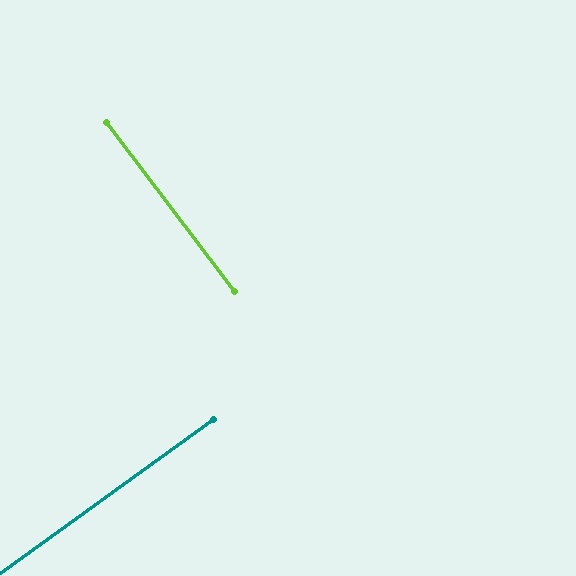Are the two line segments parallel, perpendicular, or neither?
Perpendicular — they meet at approximately 89°.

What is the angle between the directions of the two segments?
Approximately 89 degrees.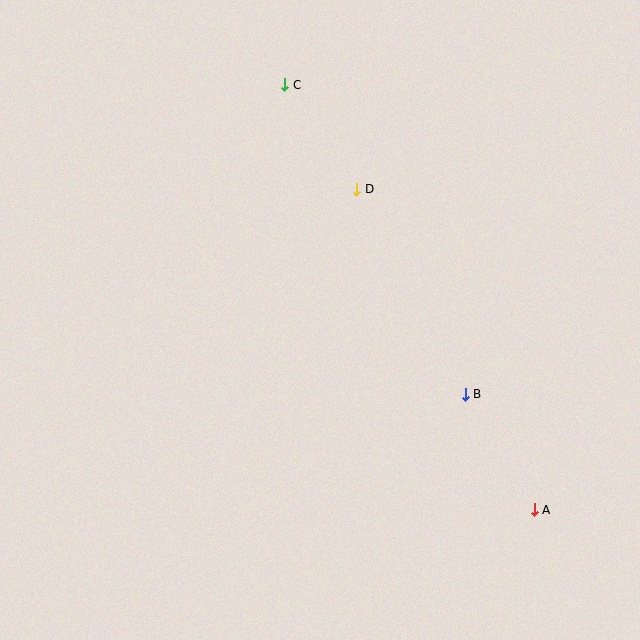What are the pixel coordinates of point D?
Point D is at (357, 189).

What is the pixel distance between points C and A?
The distance between C and A is 493 pixels.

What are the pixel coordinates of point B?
Point B is at (465, 394).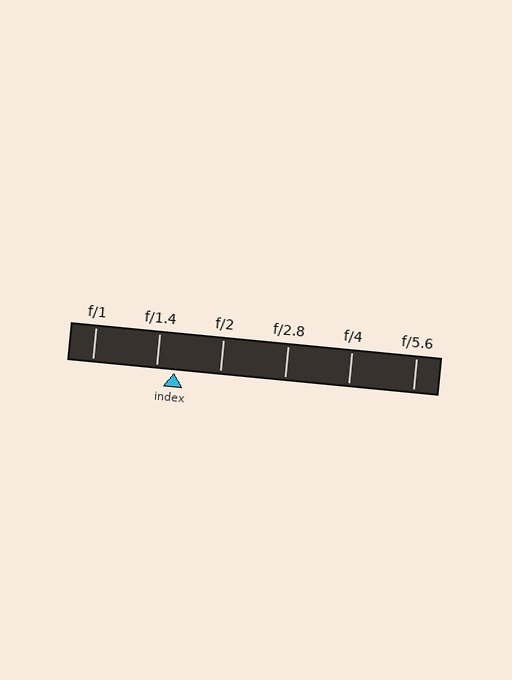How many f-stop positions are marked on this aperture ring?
There are 6 f-stop positions marked.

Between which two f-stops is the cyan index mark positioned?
The index mark is between f/1.4 and f/2.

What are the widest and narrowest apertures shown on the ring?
The widest aperture shown is f/1 and the narrowest is f/5.6.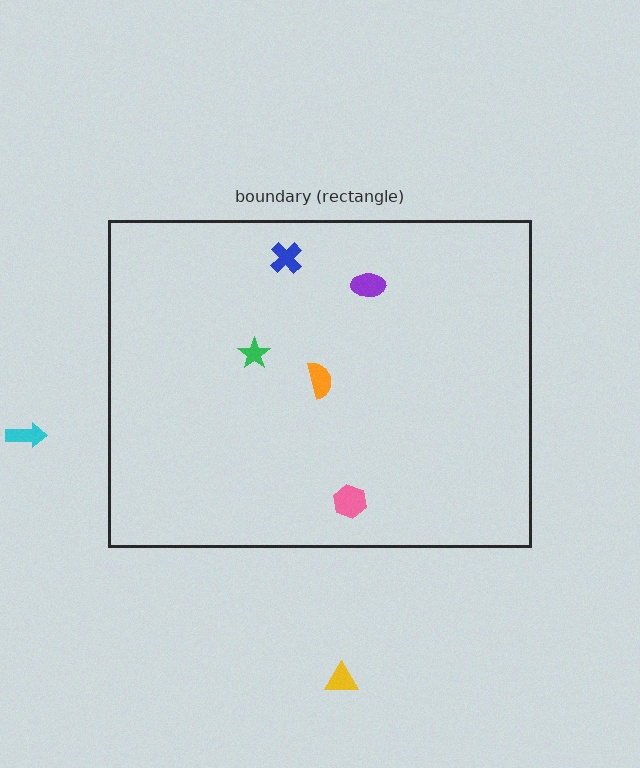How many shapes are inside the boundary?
5 inside, 2 outside.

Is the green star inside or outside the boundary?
Inside.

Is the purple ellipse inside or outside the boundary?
Inside.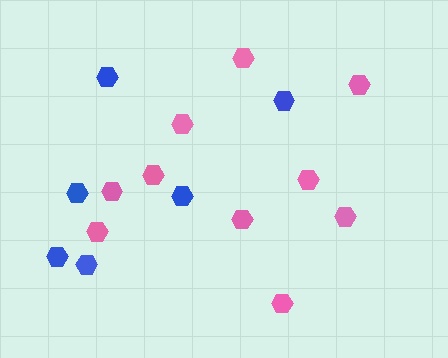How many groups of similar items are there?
There are 2 groups: one group of blue hexagons (6) and one group of pink hexagons (10).